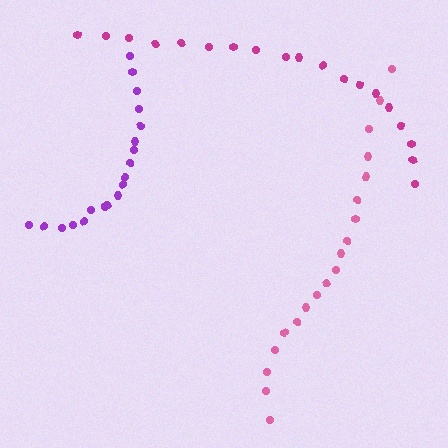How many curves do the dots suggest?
There are 3 distinct paths.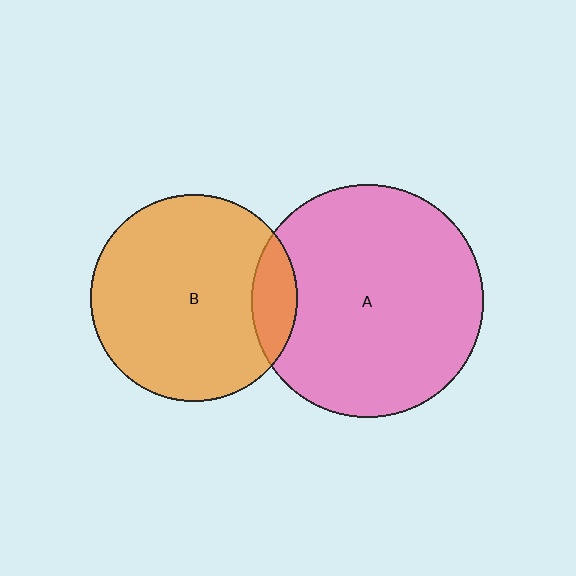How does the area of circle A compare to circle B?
Approximately 1.3 times.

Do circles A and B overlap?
Yes.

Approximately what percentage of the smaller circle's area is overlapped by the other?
Approximately 15%.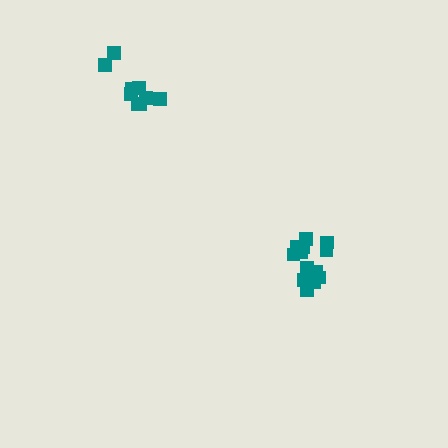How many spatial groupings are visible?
There are 2 spatial groupings.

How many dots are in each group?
Group 1: 13 dots, Group 2: 9 dots (22 total).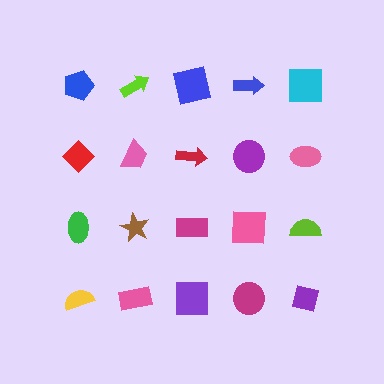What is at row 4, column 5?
A purple square.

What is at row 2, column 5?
A pink ellipse.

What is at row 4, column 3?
A purple square.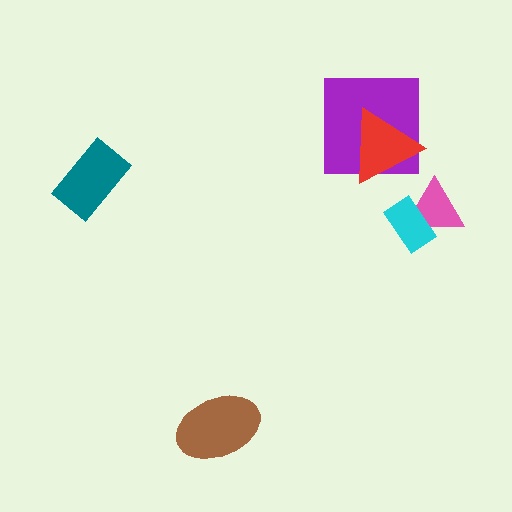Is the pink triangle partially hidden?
Yes, it is partially covered by another shape.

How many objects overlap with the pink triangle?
1 object overlaps with the pink triangle.